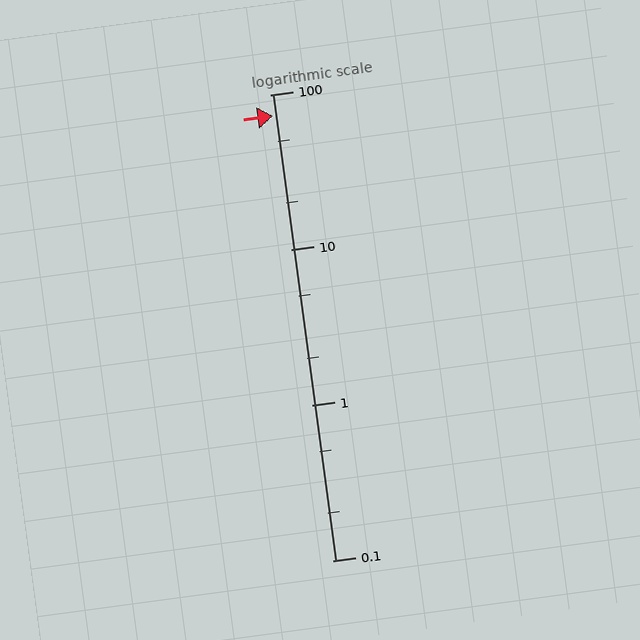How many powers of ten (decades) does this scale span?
The scale spans 3 decades, from 0.1 to 100.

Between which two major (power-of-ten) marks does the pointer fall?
The pointer is between 10 and 100.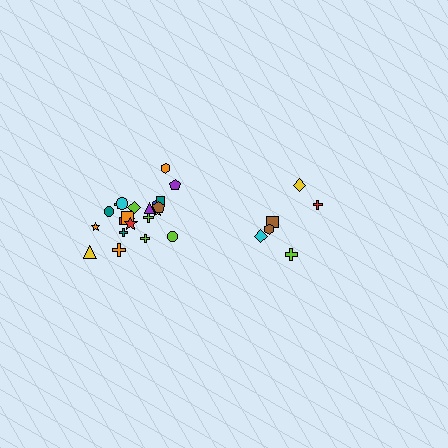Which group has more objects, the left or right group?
The left group.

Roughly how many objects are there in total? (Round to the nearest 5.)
Roughly 30 objects in total.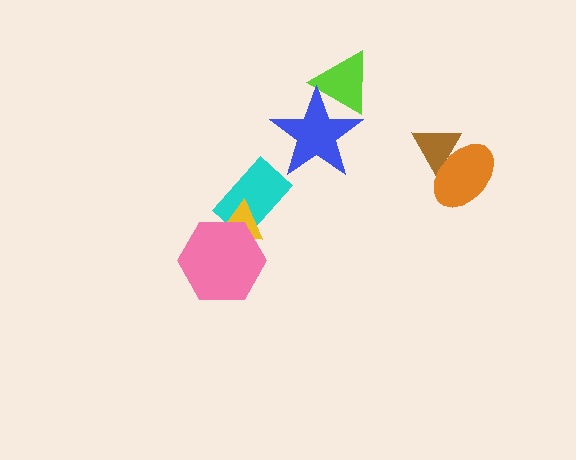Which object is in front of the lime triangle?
The blue star is in front of the lime triangle.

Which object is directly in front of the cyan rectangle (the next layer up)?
The yellow triangle is directly in front of the cyan rectangle.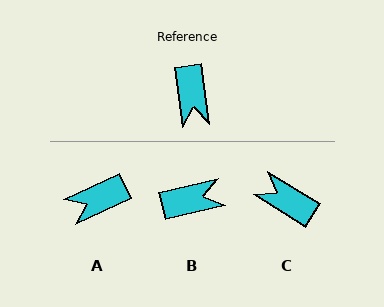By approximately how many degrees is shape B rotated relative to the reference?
Approximately 95 degrees counter-clockwise.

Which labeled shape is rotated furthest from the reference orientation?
C, about 130 degrees away.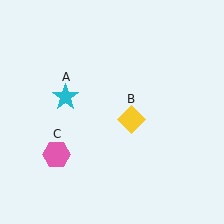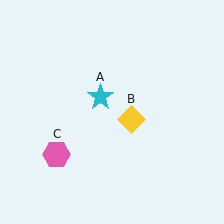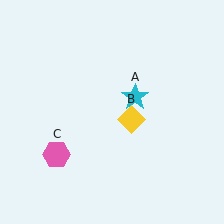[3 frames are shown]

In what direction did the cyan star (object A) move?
The cyan star (object A) moved right.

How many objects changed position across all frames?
1 object changed position: cyan star (object A).